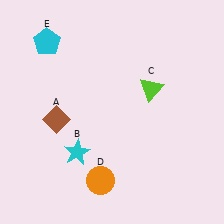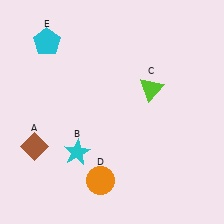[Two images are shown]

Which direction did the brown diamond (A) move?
The brown diamond (A) moved down.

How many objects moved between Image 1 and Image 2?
1 object moved between the two images.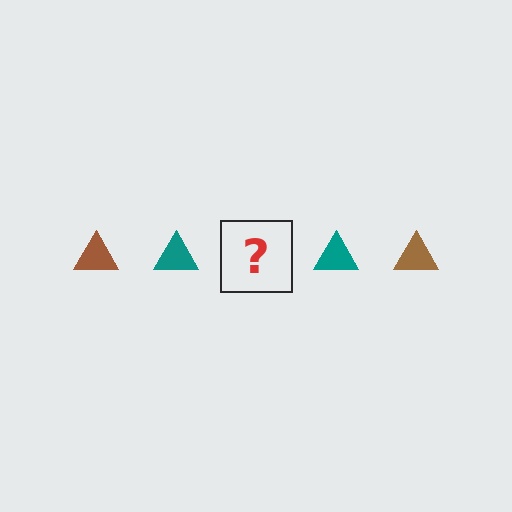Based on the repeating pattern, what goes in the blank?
The blank should be a brown triangle.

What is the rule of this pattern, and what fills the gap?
The rule is that the pattern cycles through brown, teal triangles. The gap should be filled with a brown triangle.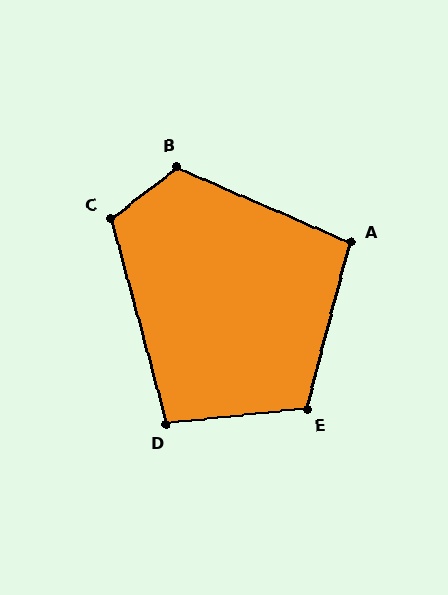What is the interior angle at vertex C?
Approximately 112 degrees (obtuse).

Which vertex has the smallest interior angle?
A, at approximately 98 degrees.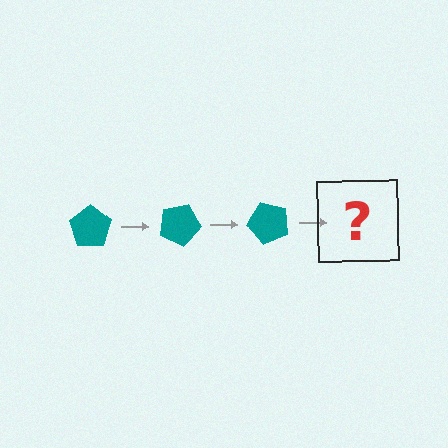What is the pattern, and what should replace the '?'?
The pattern is that the pentagon rotates 25 degrees each step. The '?' should be a teal pentagon rotated 75 degrees.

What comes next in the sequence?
The next element should be a teal pentagon rotated 75 degrees.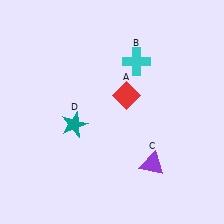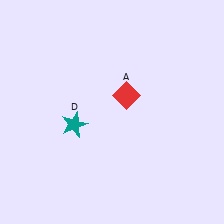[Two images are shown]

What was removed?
The purple triangle (C), the cyan cross (B) were removed in Image 2.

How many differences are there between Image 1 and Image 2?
There are 2 differences between the two images.